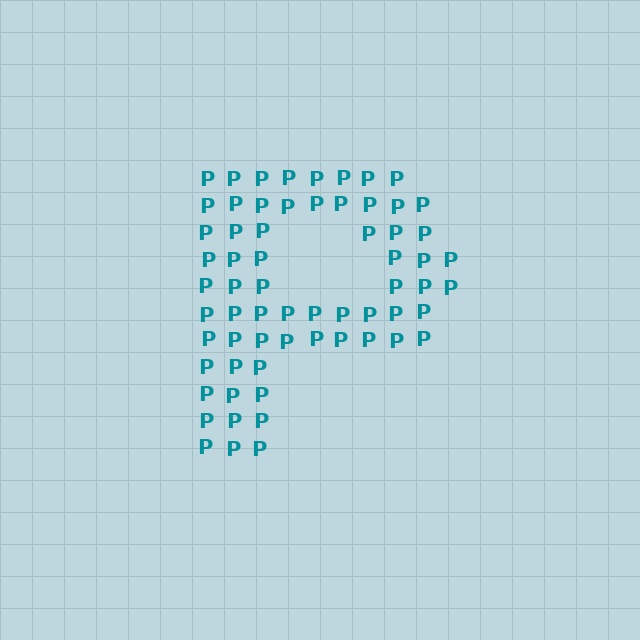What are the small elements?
The small elements are letter P's.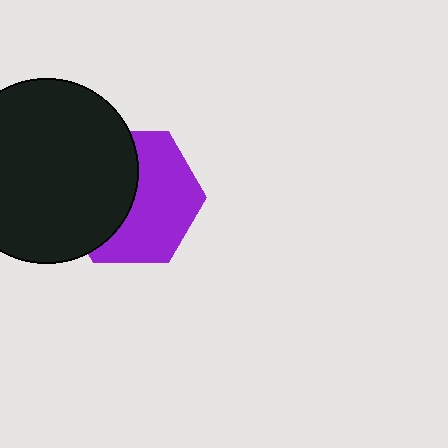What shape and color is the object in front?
The object in front is a black circle.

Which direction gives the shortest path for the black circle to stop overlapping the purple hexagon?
Moving left gives the shortest separation.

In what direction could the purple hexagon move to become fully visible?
The purple hexagon could move right. That would shift it out from behind the black circle entirely.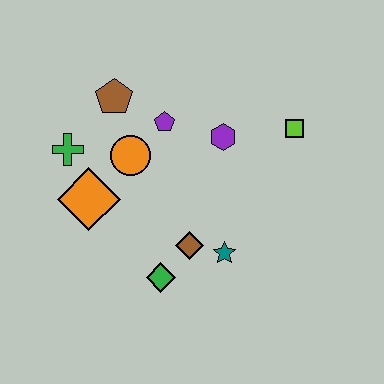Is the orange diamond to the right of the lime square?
No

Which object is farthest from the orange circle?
The lime square is farthest from the orange circle.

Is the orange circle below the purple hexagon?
Yes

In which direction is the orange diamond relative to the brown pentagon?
The orange diamond is below the brown pentagon.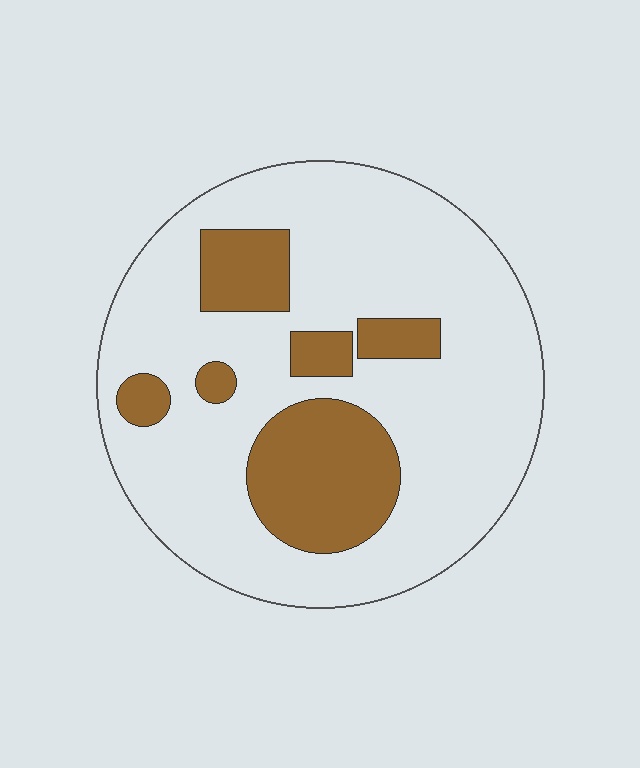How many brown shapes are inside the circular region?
6.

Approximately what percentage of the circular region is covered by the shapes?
Approximately 25%.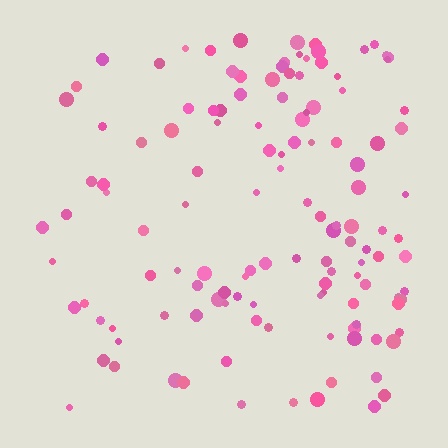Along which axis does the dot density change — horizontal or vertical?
Horizontal.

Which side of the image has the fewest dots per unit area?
The left.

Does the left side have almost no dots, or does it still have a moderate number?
Still a moderate number, just noticeably fewer than the right.